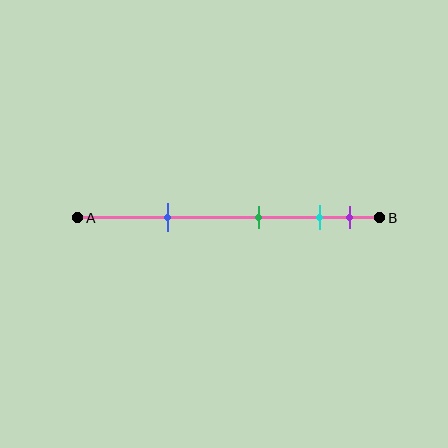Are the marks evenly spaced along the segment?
No, the marks are not evenly spaced.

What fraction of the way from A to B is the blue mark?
The blue mark is approximately 30% (0.3) of the way from A to B.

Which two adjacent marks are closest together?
The cyan and purple marks are the closest adjacent pair.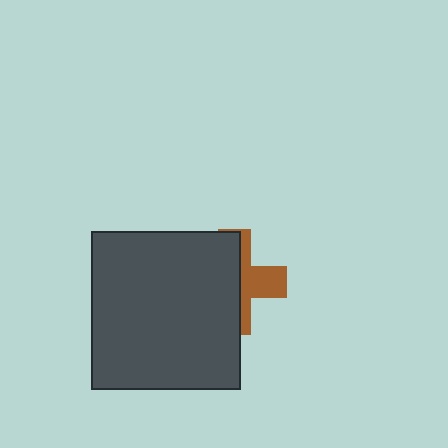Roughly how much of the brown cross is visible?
A small part of it is visible (roughly 38%).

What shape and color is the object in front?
The object in front is a dark gray rectangle.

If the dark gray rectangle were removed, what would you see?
You would see the complete brown cross.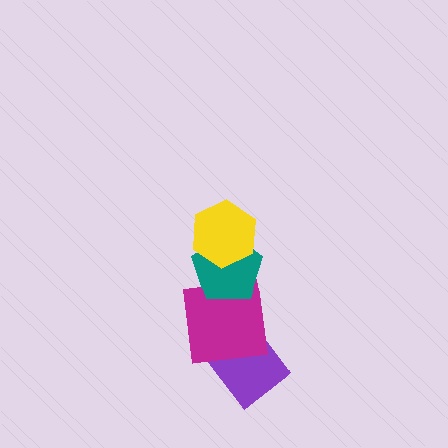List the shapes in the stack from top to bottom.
From top to bottom: the yellow hexagon, the teal pentagon, the magenta square, the purple diamond.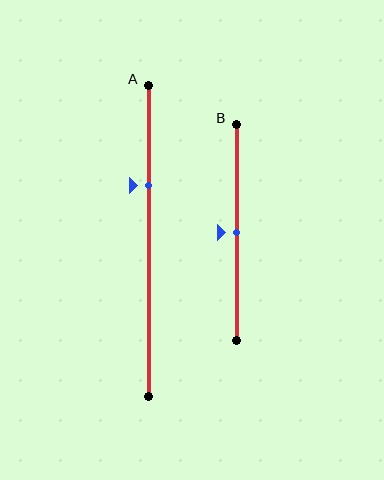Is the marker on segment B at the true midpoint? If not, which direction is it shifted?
Yes, the marker on segment B is at the true midpoint.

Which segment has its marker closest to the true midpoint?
Segment B has its marker closest to the true midpoint.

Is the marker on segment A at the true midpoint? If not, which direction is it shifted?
No, the marker on segment A is shifted upward by about 18% of the segment length.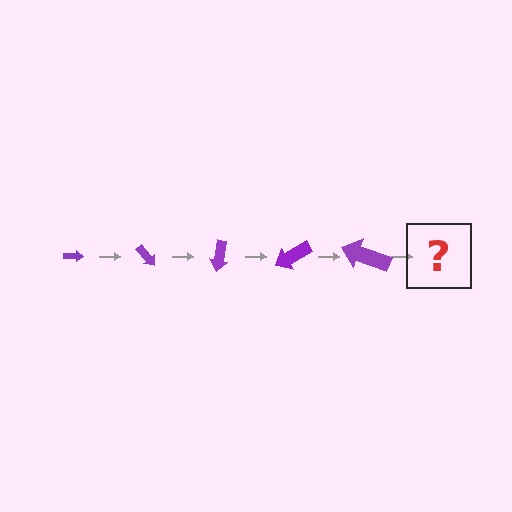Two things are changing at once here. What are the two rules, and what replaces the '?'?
The two rules are that the arrow grows larger each step and it rotates 50 degrees each step. The '?' should be an arrow, larger than the previous one and rotated 250 degrees from the start.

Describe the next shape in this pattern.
It should be an arrow, larger than the previous one and rotated 250 degrees from the start.